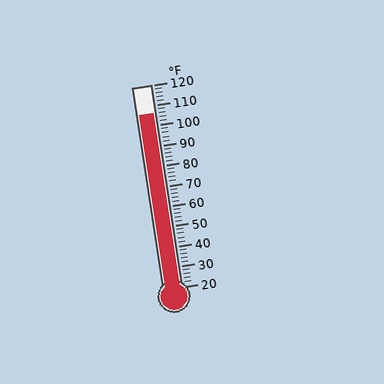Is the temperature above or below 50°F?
The temperature is above 50°F.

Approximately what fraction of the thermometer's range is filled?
The thermometer is filled to approximately 85% of its range.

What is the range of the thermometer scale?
The thermometer scale ranges from 20°F to 120°F.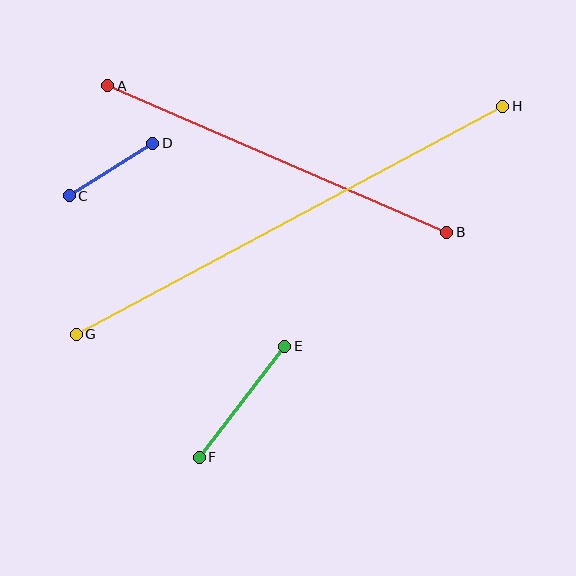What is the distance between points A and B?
The distance is approximately 369 pixels.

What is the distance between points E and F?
The distance is approximately 140 pixels.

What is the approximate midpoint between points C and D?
The midpoint is at approximately (111, 170) pixels.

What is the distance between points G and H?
The distance is approximately 484 pixels.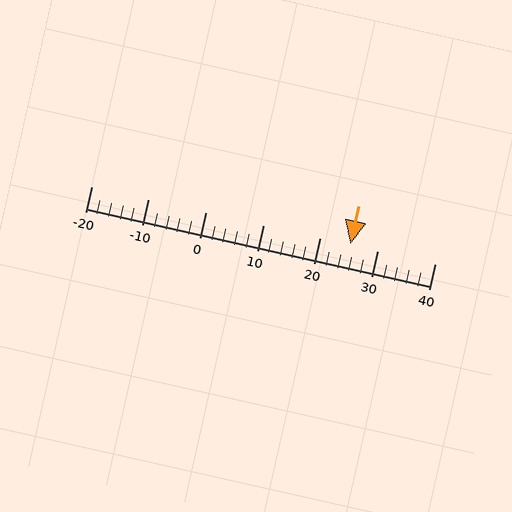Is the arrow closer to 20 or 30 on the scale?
The arrow is closer to 30.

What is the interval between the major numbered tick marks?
The major tick marks are spaced 10 units apart.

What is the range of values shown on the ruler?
The ruler shows values from -20 to 40.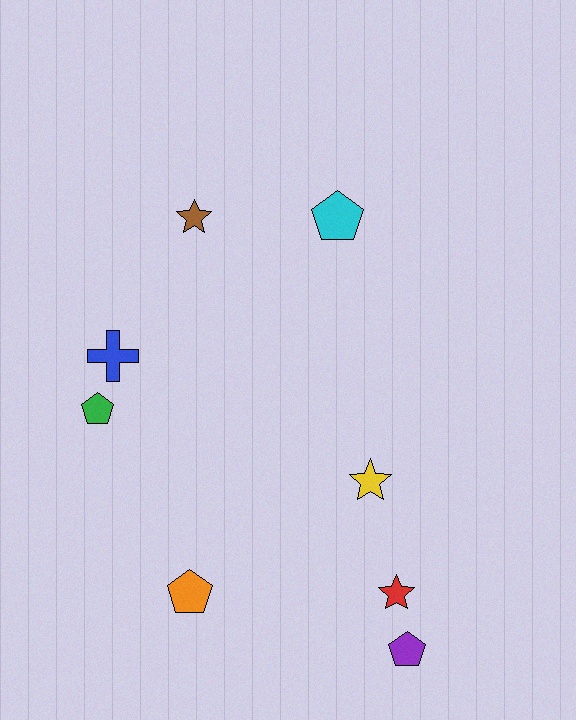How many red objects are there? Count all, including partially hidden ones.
There is 1 red object.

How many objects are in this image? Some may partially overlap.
There are 8 objects.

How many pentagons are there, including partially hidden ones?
There are 4 pentagons.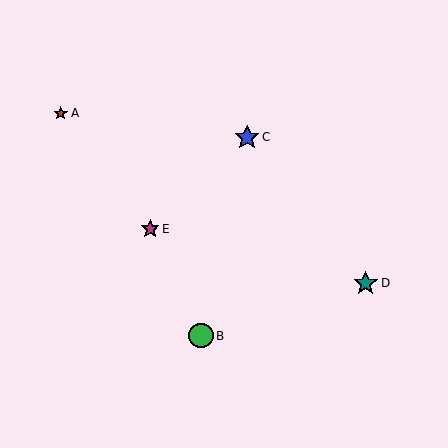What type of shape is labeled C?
Shape C is a blue star.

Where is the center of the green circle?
The center of the green circle is at (201, 336).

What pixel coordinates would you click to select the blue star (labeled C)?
Click at (247, 138) to select the blue star C.